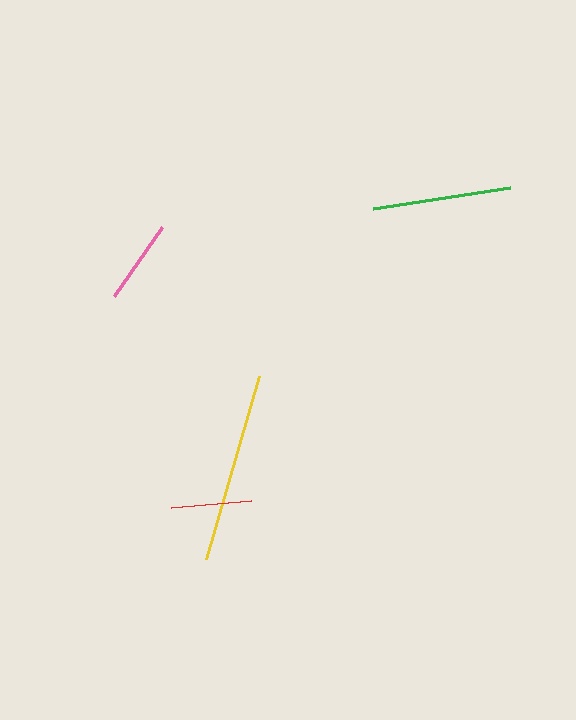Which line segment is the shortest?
The red line is the shortest at approximately 81 pixels.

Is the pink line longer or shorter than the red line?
The pink line is longer than the red line.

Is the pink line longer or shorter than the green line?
The green line is longer than the pink line.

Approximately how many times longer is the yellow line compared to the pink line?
The yellow line is approximately 2.3 times the length of the pink line.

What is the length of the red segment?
The red segment is approximately 81 pixels long.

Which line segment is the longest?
The yellow line is the longest at approximately 190 pixels.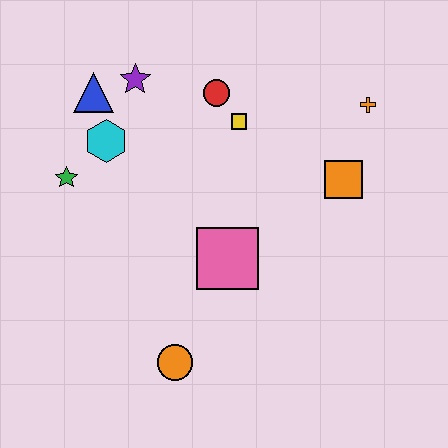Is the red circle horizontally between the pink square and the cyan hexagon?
Yes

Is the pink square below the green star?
Yes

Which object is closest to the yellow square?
The red circle is closest to the yellow square.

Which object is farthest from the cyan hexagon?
The orange cross is farthest from the cyan hexagon.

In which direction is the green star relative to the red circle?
The green star is to the left of the red circle.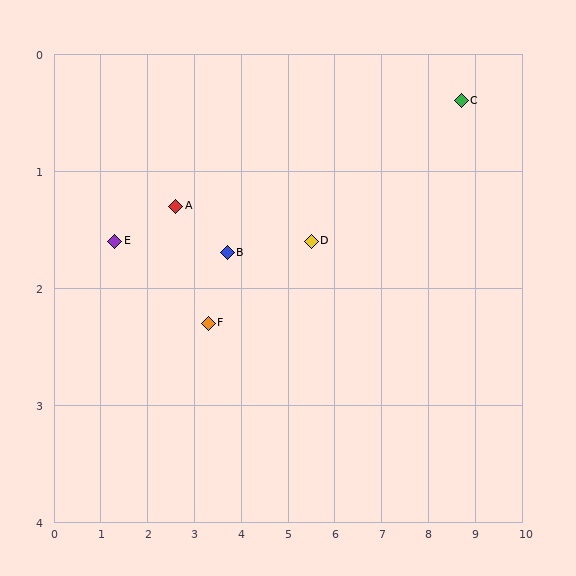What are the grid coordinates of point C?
Point C is at approximately (8.7, 0.4).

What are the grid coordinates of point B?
Point B is at approximately (3.7, 1.7).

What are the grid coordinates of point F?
Point F is at approximately (3.3, 2.3).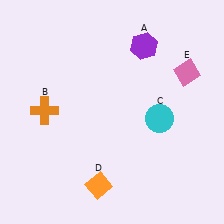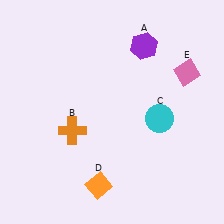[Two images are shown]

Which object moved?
The orange cross (B) moved right.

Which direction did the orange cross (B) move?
The orange cross (B) moved right.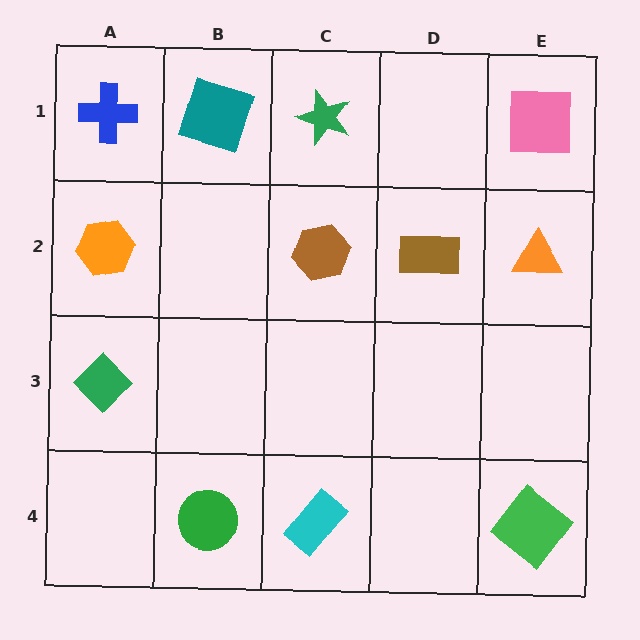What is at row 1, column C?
A green star.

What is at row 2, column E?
An orange triangle.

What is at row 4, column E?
A green diamond.